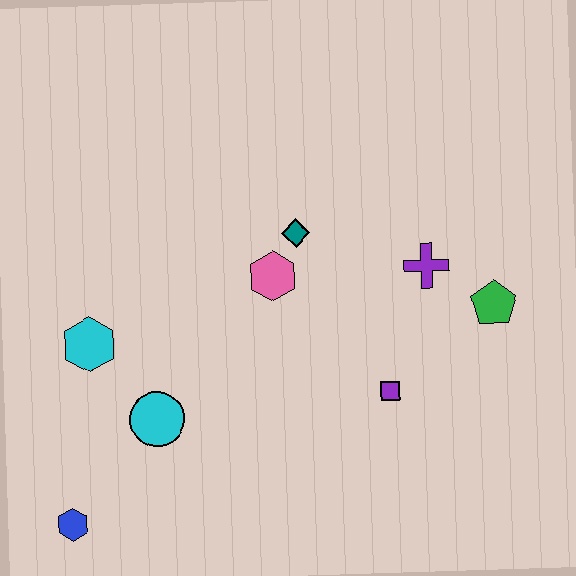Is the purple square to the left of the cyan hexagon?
No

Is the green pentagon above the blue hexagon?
Yes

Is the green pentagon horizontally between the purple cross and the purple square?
No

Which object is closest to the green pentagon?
The purple cross is closest to the green pentagon.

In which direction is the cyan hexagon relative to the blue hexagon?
The cyan hexagon is above the blue hexagon.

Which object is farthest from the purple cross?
The blue hexagon is farthest from the purple cross.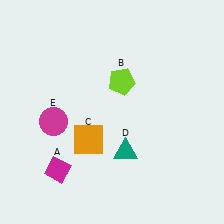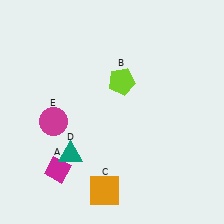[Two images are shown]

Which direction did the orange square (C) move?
The orange square (C) moved down.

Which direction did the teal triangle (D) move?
The teal triangle (D) moved left.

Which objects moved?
The objects that moved are: the orange square (C), the teal triangle (D).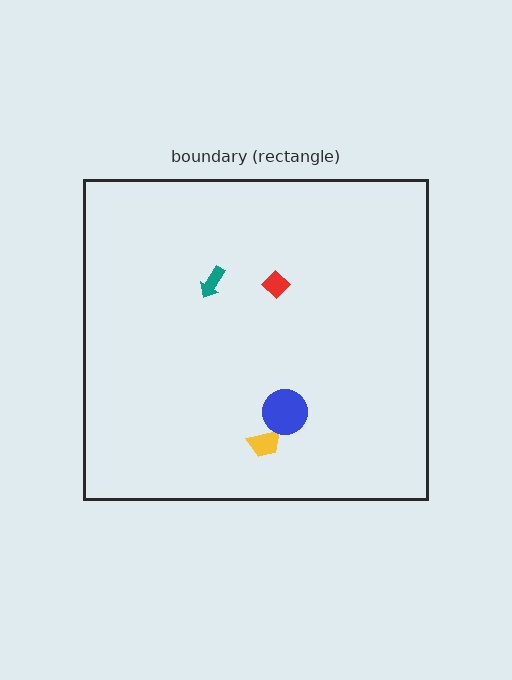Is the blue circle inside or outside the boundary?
Inside.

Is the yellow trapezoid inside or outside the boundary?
Inside.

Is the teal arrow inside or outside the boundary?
Inside.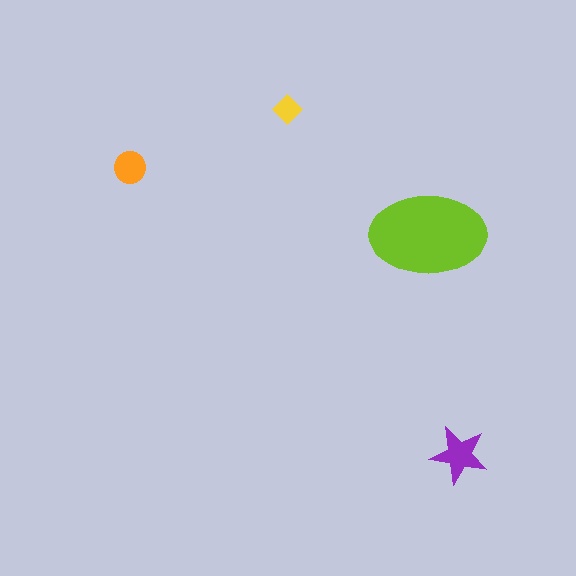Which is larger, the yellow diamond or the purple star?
The purple star.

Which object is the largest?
The lime ellipse.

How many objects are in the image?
There are 4 objects in the image.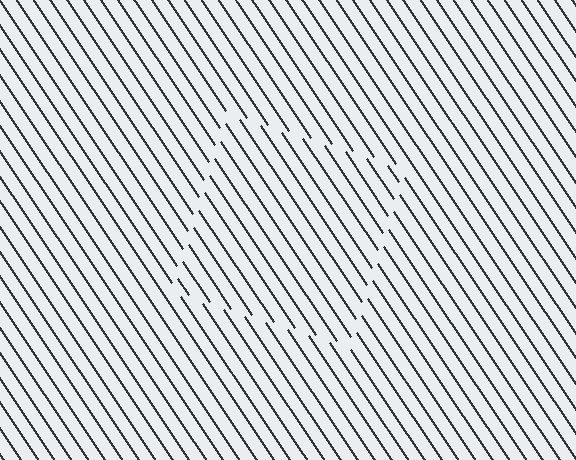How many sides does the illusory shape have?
4 sides — the line-ends trace a square.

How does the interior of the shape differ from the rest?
The interior of the shape contains the same grating, shifted by half a period — the contour is defined by the phase discontinuity where line-ends from the inner and outer gratings abut.